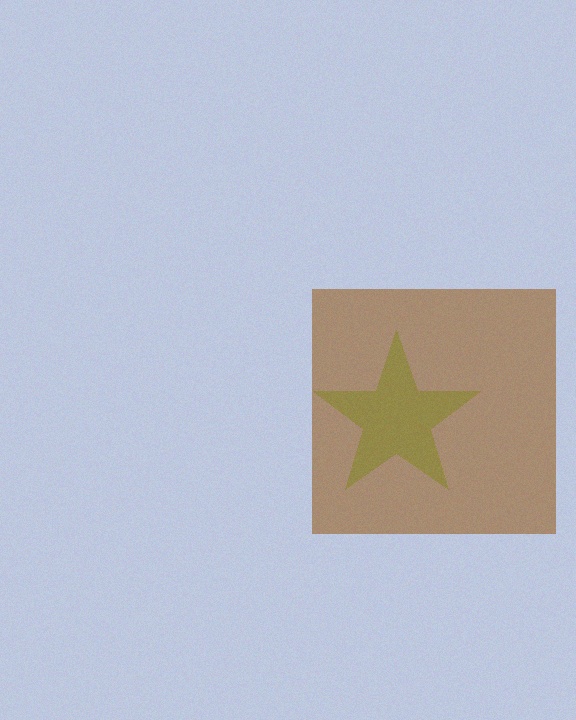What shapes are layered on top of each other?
The layered shapes are: a lime star, a brown square.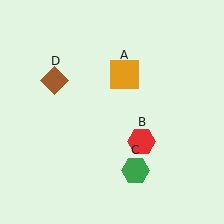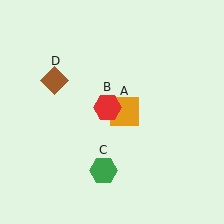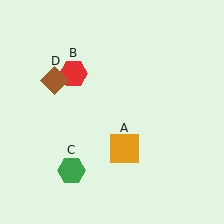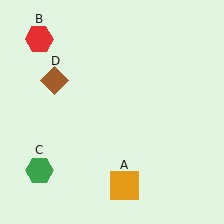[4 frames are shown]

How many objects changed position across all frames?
3 objects changed position: orange square (object A), red hexagon (object B), green hexagon (object C).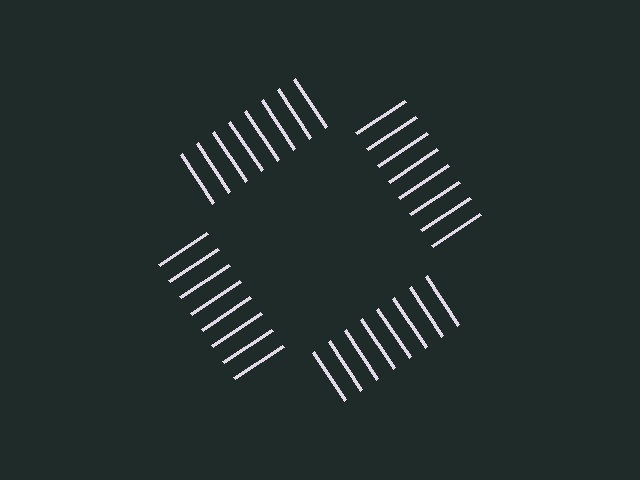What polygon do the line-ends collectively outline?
An illusory square — the line segments terminate on its edges but no continuous stroke is drawn.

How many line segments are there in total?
32 — 8 along each of the 4 edges.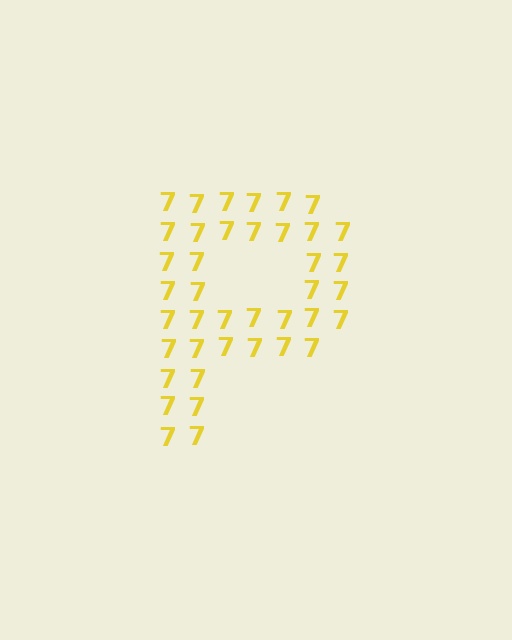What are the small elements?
The small elements are digit 7's.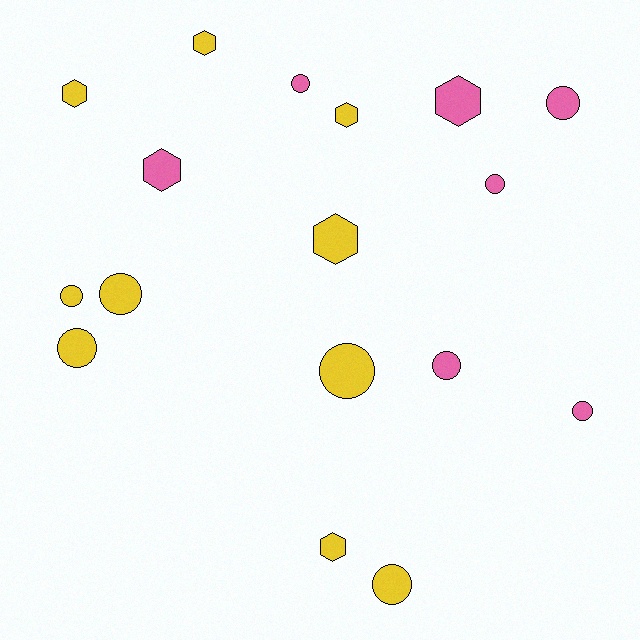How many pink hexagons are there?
There are 2 pink hexagons.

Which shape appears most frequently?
Circle, with 10 objects.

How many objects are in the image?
There are 17 objects.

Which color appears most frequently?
Yellow, with 10 objects.